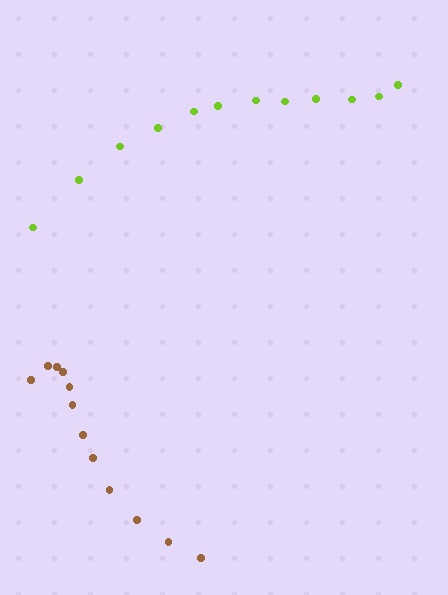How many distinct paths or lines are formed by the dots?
There are 2 distinct paths.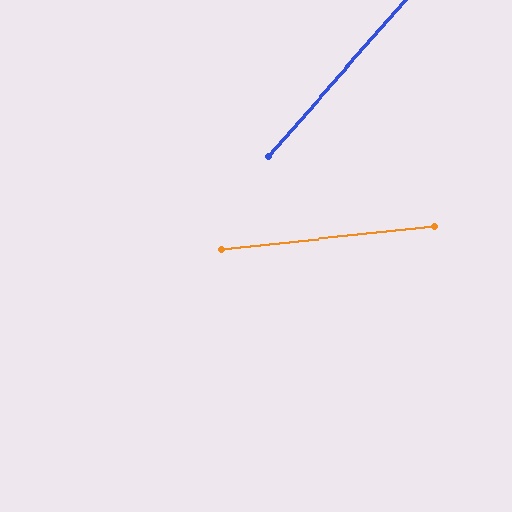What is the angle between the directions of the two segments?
Approximately 43 degrees.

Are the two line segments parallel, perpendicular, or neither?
Neither parallel nor perpendicular — they differ by about 43°.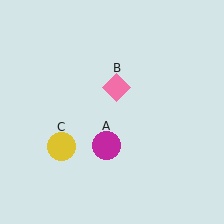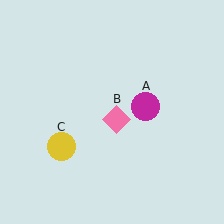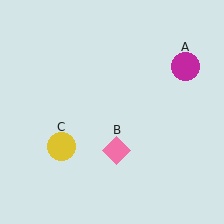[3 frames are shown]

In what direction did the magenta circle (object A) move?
The magenta circle (object A) moved up and to the right.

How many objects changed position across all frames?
2 objects changed position: magenta circle (object A), pink diamond (object B).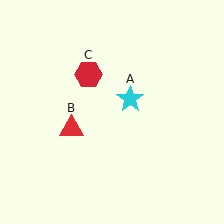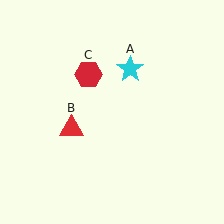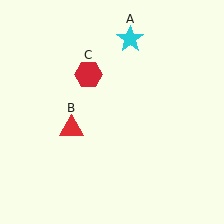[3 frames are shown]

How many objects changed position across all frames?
1 object changed position: cyan star (object A).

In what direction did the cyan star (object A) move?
The cyan star (object A) moved up.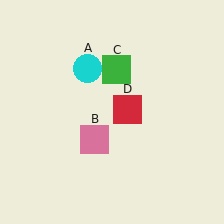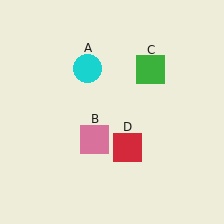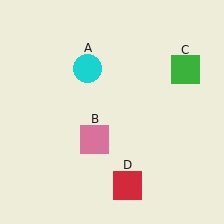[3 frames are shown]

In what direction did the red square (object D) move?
The red square (object D) moved down.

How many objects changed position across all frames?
2 objects changed position: green square (object C), red square (object D).